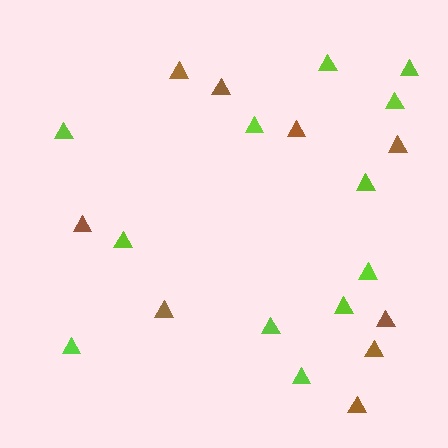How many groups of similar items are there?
There are 2 groups: one group of brown triangles (9) and one group of lime triangles (12).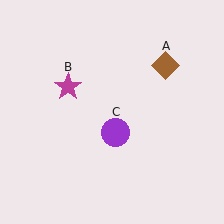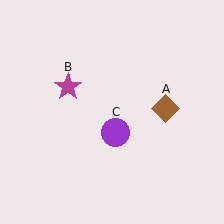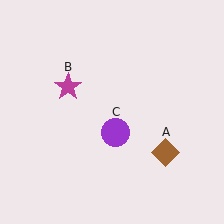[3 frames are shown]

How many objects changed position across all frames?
1 object changed position: brown diamond (object A).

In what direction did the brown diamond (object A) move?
The brown diamond (object A) moved down.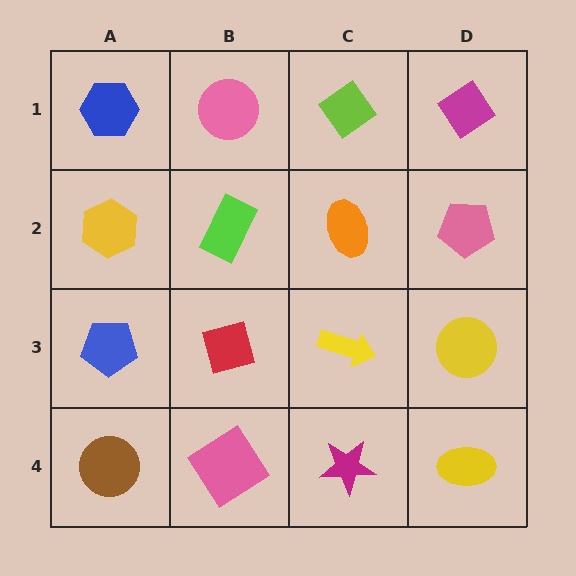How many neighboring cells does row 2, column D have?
3.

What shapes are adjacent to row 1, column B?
A lime rectangle (row 2, column B), a blue hexagon (row 1, column A), a lime diamond (row 1, column C).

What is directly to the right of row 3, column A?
A red diamond.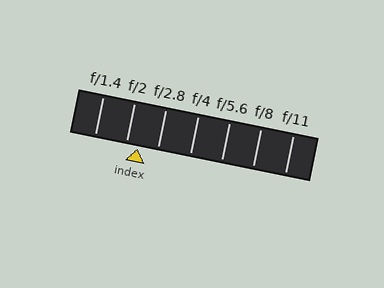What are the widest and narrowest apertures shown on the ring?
The widest aperture shown is f/1.4 and the narrowest is f/11.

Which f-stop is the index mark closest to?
The index mark is closest to f/2.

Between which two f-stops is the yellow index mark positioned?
The index mark is between f/2 and f/2.8.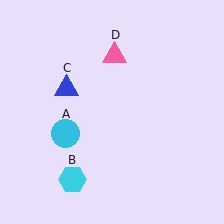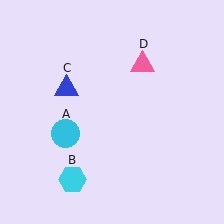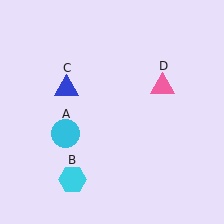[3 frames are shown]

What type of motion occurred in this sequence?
The pink triangle (object D) rotated clockwise around the center of the scene.